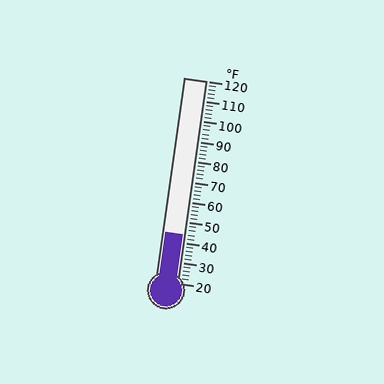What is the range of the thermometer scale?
The thermometer scale ranges from 20°F to 120°F.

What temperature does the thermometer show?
The thermometer shows approximately 44°F.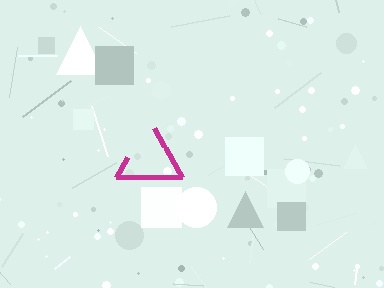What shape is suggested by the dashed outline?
The dashed outline suggests a triangle.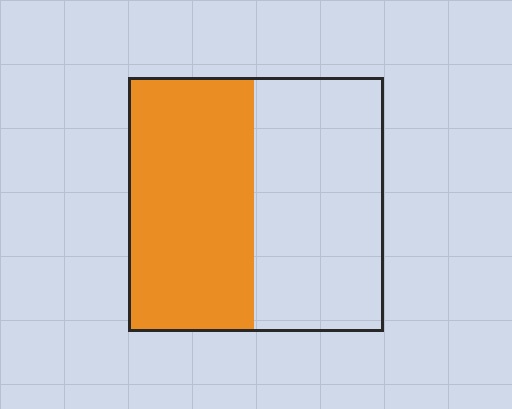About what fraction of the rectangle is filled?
About one half (1/2).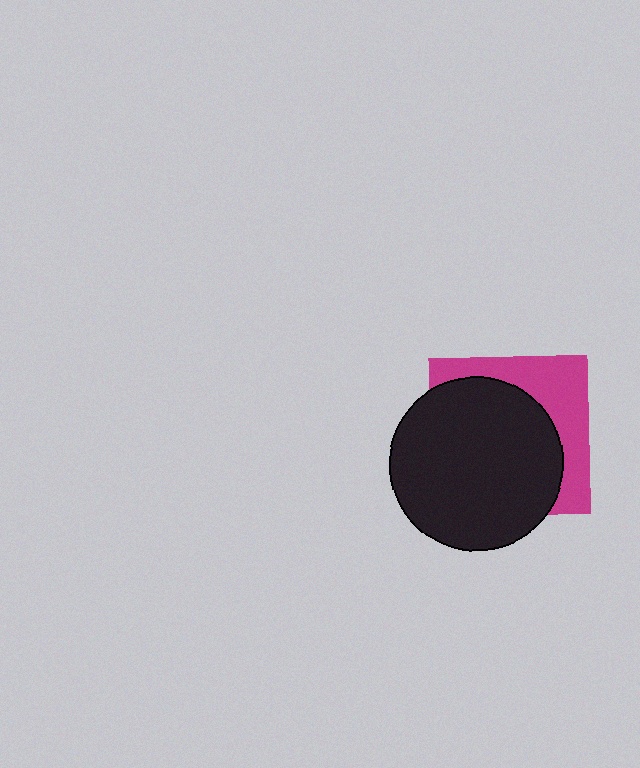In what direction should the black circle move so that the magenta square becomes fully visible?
The black circle should move toward the lower-left. That is the shortest direction to clear the overlap and leave the magenta square fully visible.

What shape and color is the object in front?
The object in front is a black circle.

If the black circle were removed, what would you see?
You would see the complete magenta square.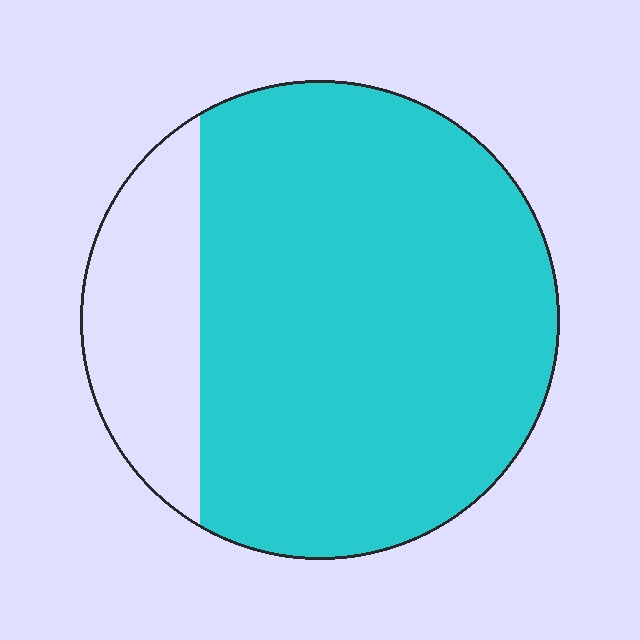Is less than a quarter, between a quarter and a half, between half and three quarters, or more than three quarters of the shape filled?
More than three quarters.